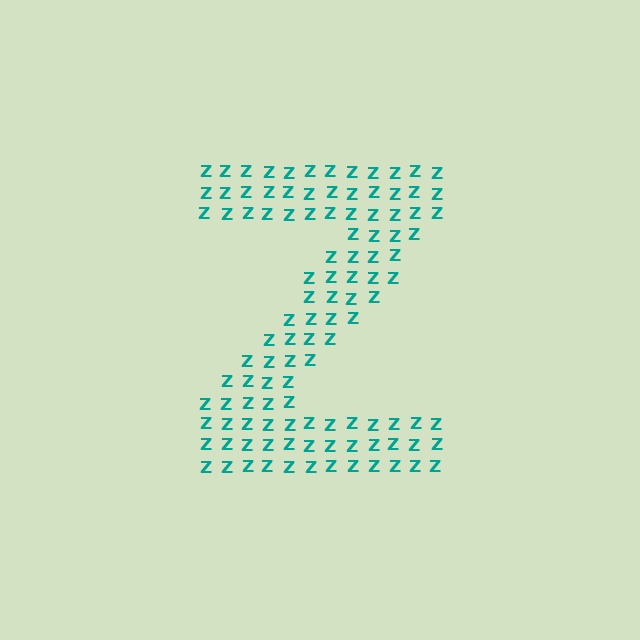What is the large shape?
The large shape is the letter Z.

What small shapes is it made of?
It is made of small letter Z's.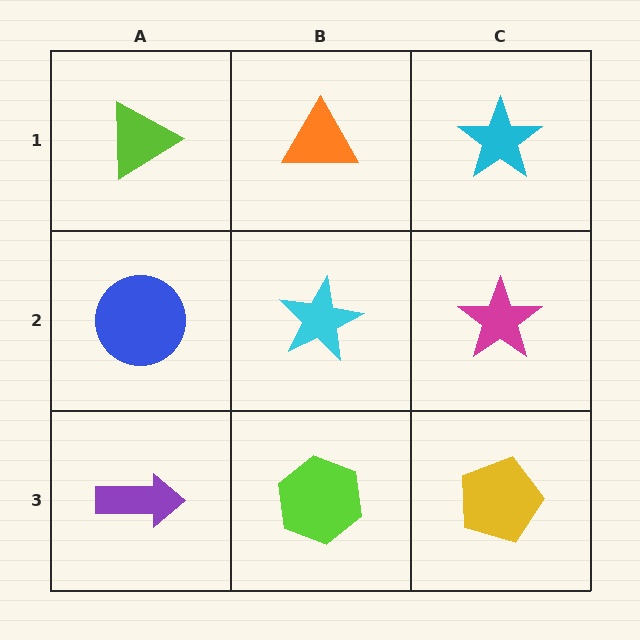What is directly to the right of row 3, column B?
A yellow pentagon.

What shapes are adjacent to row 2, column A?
A lime triangle (row 1, column A), a purple arrow (row 3, column A), a cyan star (row 2, column B).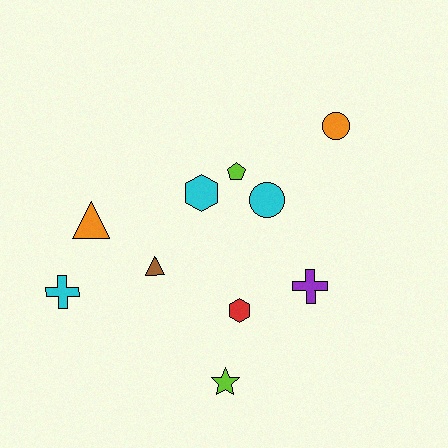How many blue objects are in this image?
There are no blue objects.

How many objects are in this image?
There are 10 objects.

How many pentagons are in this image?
There is 1 pentagon.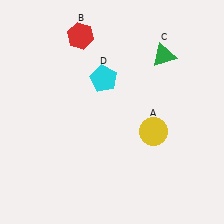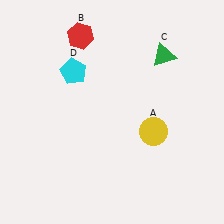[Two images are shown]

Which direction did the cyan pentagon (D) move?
The cyan pentagon (D) moved left.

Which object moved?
The cyan pentagon (D) moved left.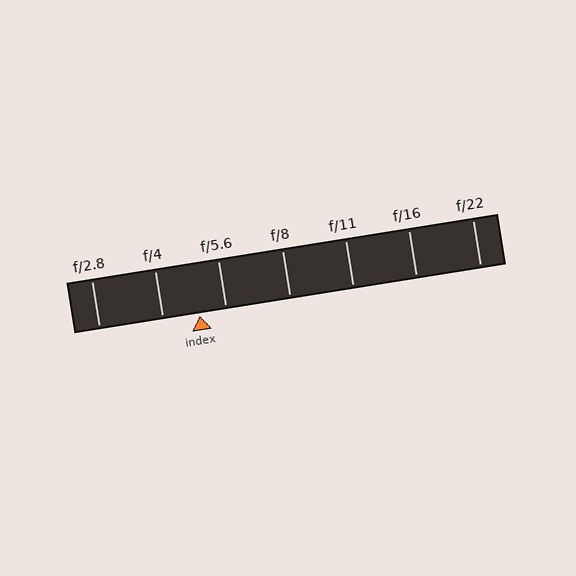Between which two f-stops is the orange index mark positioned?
The index mark is between f/4 and f/5.6.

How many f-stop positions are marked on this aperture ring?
There are 7 f-stop positions marked.